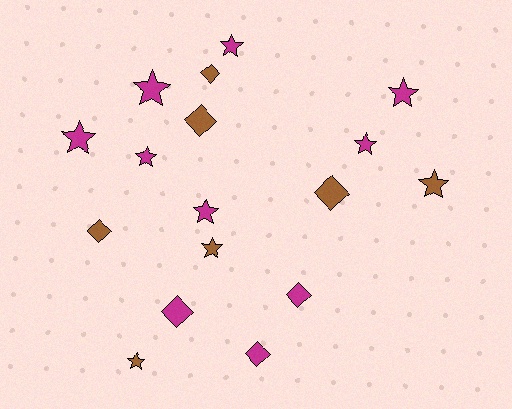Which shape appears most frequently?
Star, with 10 objects.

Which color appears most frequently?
Magenta, with 10 objects.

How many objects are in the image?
There are 17 objects.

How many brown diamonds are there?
There are 4 brown diamonds.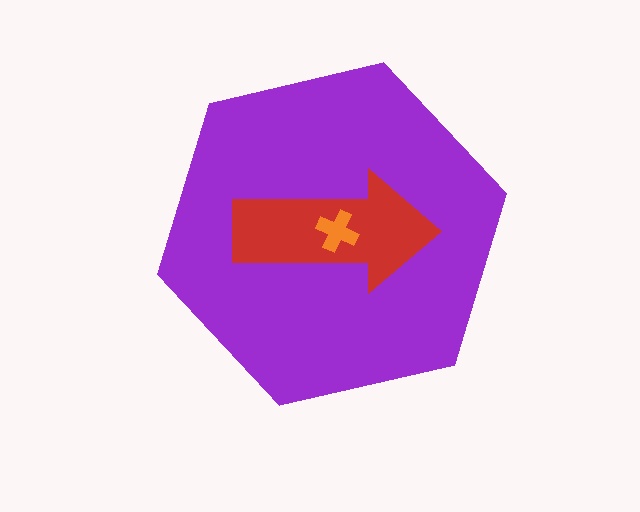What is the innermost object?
The orange cross.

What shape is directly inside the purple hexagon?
The red arrow.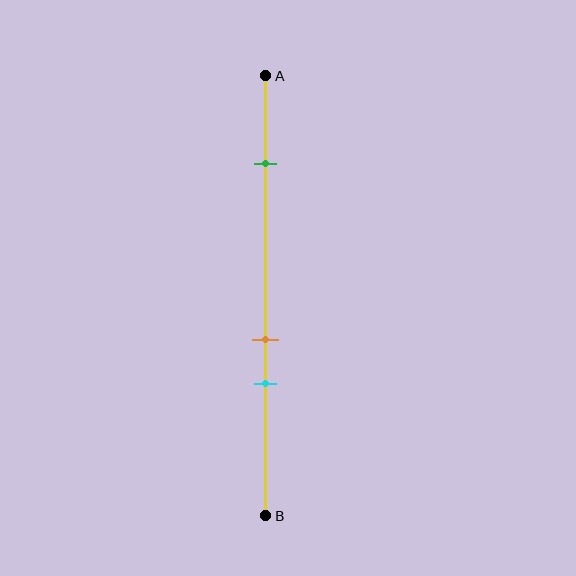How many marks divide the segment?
There are 3 marks dividing the segment.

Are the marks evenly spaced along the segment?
No, the marks are not evenly spaced.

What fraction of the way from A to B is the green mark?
The green mark is approximately 20% (0.2) of the way from A to B.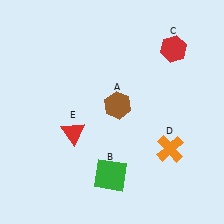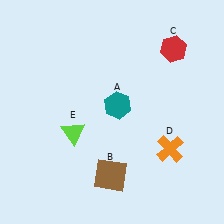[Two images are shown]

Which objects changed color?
A changed from brown to teal. B changed from green to brown. E changed from red to lime.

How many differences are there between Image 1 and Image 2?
There are 3 differences between the two images.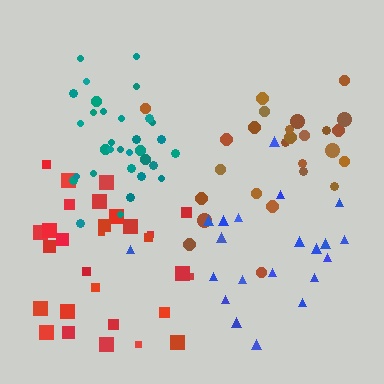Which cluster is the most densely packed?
Teal.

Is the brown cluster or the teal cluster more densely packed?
Teal.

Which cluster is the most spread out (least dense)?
Blue.